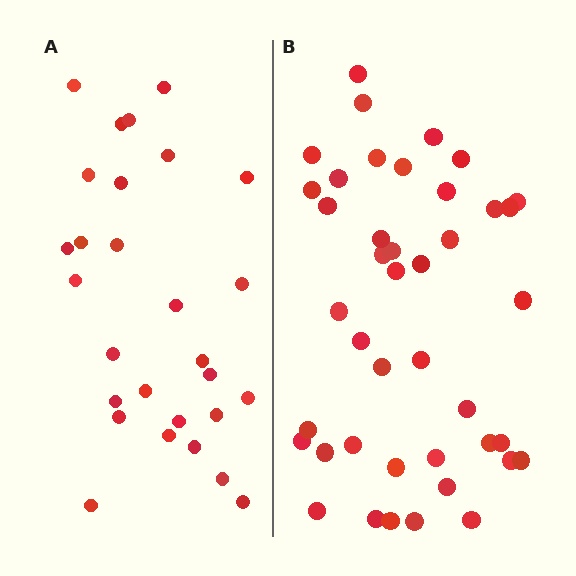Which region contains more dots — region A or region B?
Region B (the right region) has more dots.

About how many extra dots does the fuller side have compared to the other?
Region B has approximately 15 more dots than region A.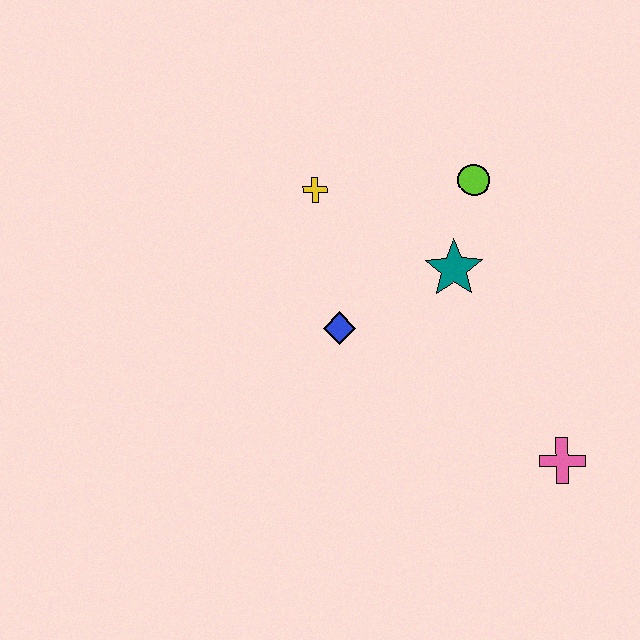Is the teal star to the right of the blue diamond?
Yes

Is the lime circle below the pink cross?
No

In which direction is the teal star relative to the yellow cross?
The teal star is to the right of the yellow cross.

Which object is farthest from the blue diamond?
The pink cross is farthest from the blue diamond.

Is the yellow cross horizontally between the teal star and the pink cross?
No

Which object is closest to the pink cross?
The teal star is closest to the pink cross.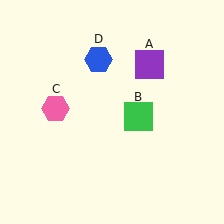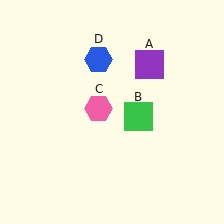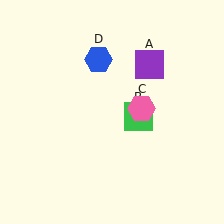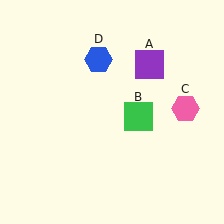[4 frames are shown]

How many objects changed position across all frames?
1 object changed position: pink hexagon (object C).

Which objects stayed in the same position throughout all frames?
Purple square (object A) and green square (object B) and blue hexagon (object D) remained stationary.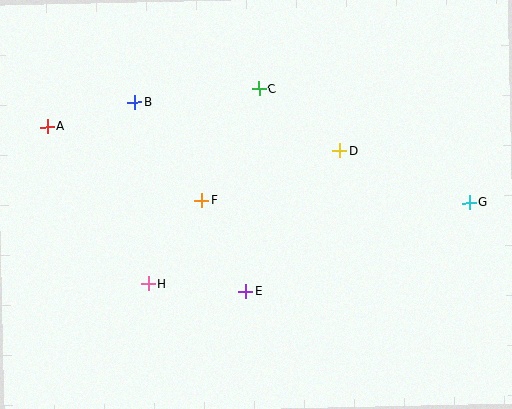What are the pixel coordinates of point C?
Point C is at (259, 89).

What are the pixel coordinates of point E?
Point E is at (246, 292).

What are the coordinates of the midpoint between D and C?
The midpoint between D and C is at (299, 120).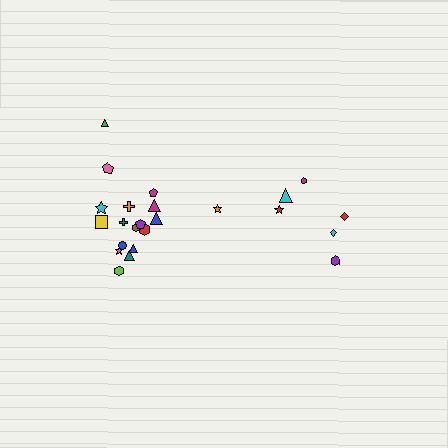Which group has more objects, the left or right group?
The left group.